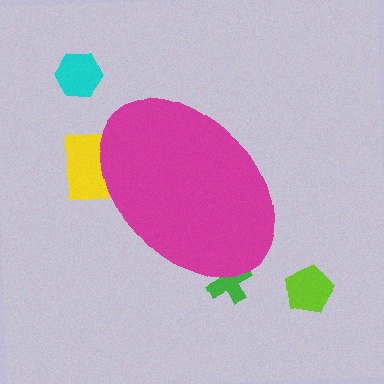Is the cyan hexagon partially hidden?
No, the cyan hexagon is fully visible.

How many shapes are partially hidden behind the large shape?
2 shapes are partially hidden.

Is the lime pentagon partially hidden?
No, the lime pentagon is fully visible.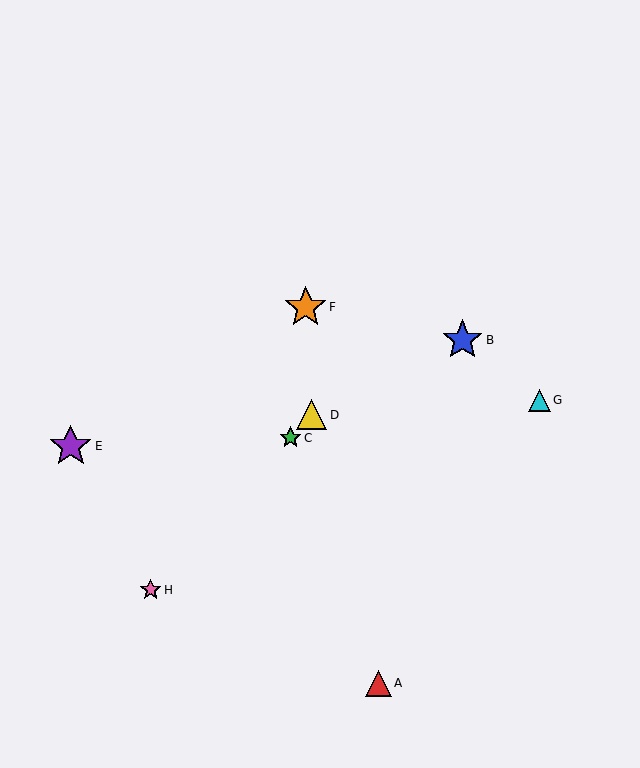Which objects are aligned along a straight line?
Objects C, D, H are aligned along a straight line.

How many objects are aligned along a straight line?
3 objects (C, D, H) are aligned along a straight line.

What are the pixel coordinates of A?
Object A is at (378, 683).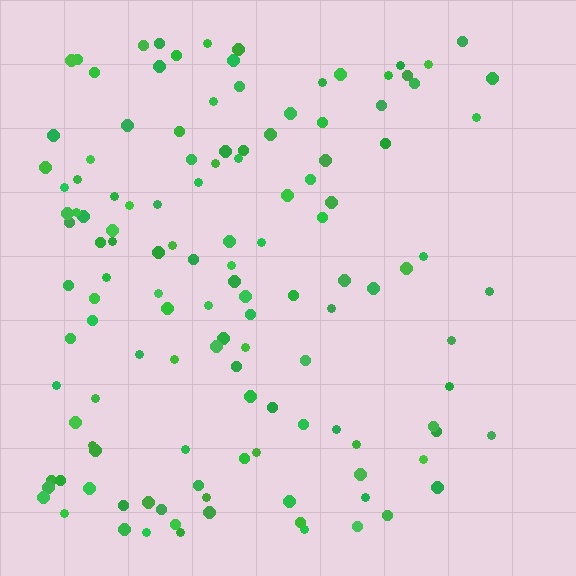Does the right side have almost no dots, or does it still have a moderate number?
Still a moderate number, just noticeably fewer than the left.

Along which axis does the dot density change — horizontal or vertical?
Horizontal.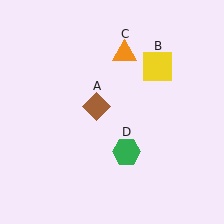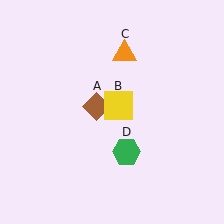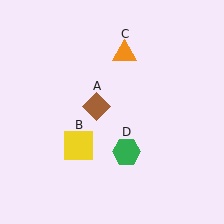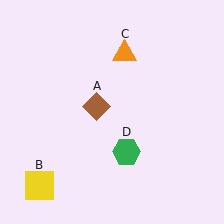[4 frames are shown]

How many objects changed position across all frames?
1 object changed position: yellow square (object B).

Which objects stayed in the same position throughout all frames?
Brown diamond (object A) and orange triangle (object C) and green hexagon (object D) remained stationary.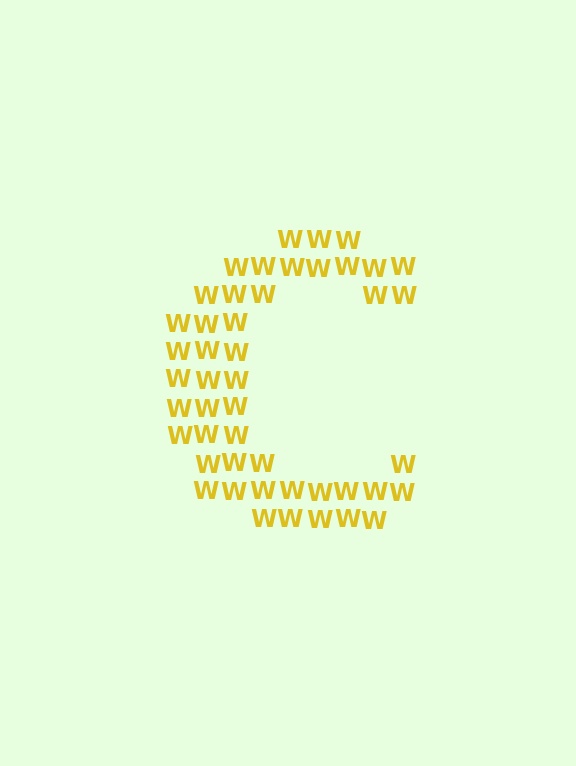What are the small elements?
The small elements are letter W's.